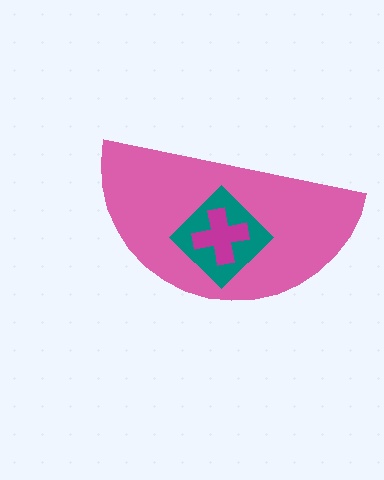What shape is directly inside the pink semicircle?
The teal diamond.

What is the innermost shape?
The magenta cross.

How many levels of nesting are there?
3.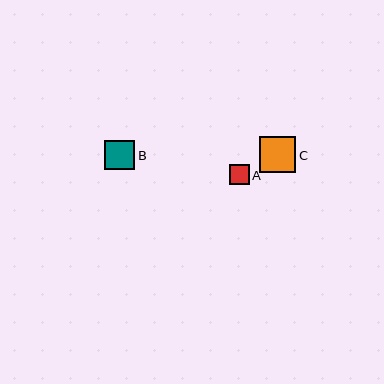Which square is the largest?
Square C is the largest with a size of approximately 36 pixels.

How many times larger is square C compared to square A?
Square C is approximately 1.8 times the size of square A.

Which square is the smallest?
Square A is the smallest with a size of approximately 20 pixels.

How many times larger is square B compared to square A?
Square B is approximately 1.5 times the size of square A.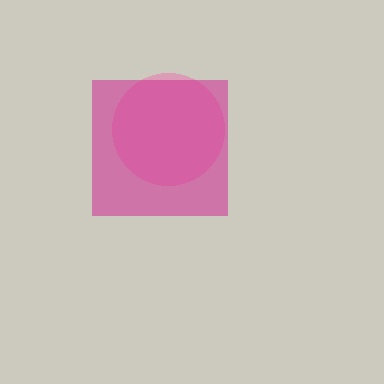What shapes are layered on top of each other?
The layered shapes are: a pink circle, a magenta square.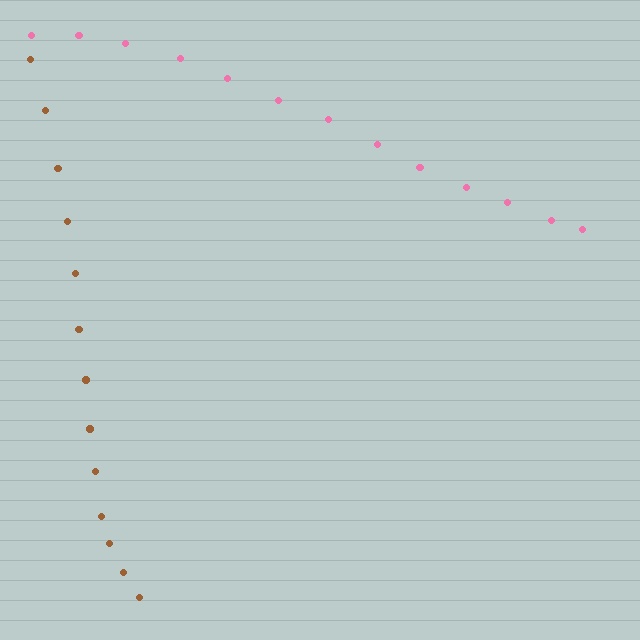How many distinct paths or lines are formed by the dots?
There are 2 distinct paths.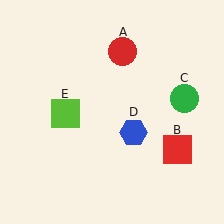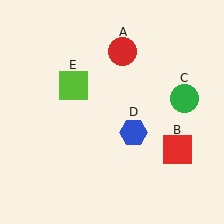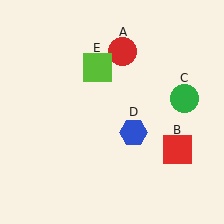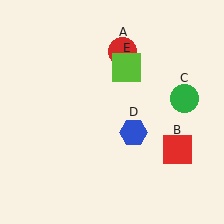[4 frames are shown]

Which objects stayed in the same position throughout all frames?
Red circle (object A) and red square (object B) and green circle (object C) and blue hexagon (object D) remained stationary.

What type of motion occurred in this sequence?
The lime square (object E) rotated clockwise around the center of the scene.